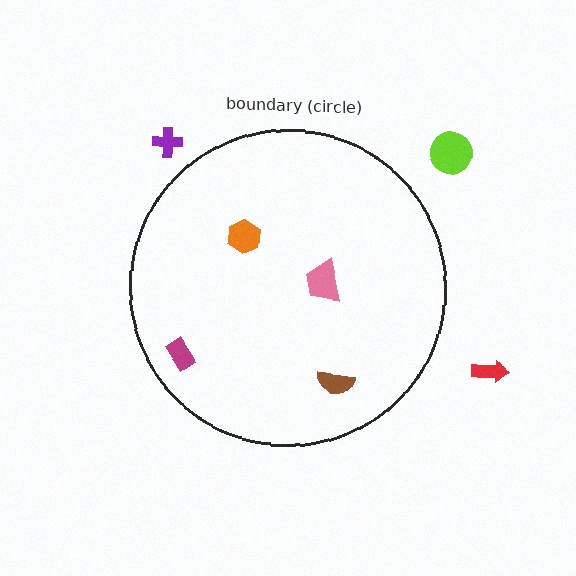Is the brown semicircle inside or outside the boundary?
Inside.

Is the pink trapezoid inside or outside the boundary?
Inside.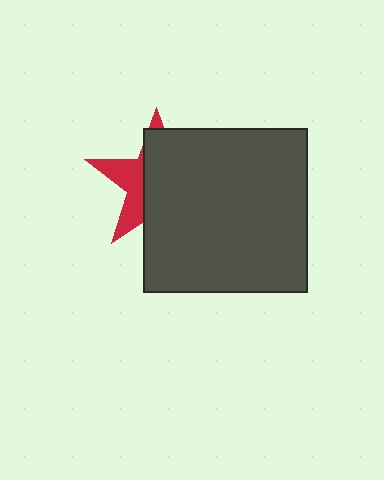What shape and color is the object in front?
The object in front is a dark gray square.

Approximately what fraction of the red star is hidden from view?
Roughly 65% of the red star is hidden behind the dark gray square.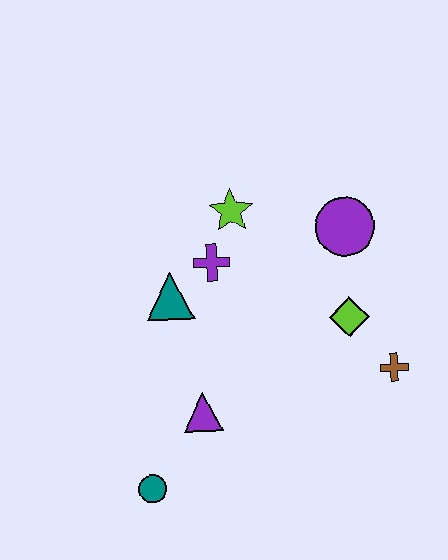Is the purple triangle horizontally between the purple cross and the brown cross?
No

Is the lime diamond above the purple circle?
No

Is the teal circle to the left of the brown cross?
Yes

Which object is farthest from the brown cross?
The teal circle is farthest from the brown cross.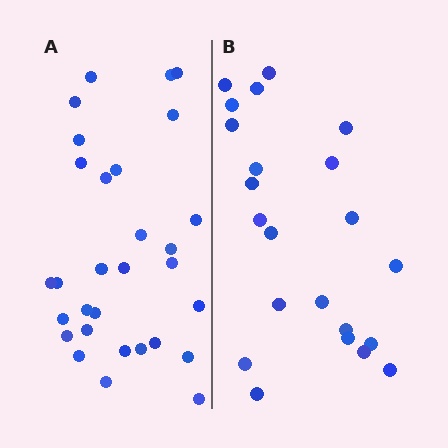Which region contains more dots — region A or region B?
Region A (the left region) has more dots.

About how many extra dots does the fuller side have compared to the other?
Region A has roughly 8 or so more dots than region B.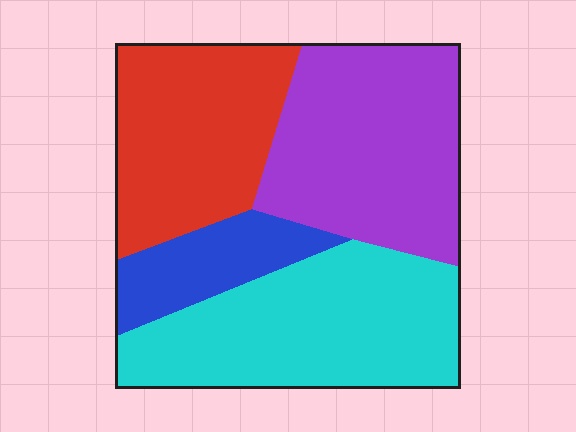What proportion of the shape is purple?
Purple takes up about one third (1/3) of the shape.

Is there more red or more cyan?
Cyan.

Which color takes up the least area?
Blue, at roughly 10%.